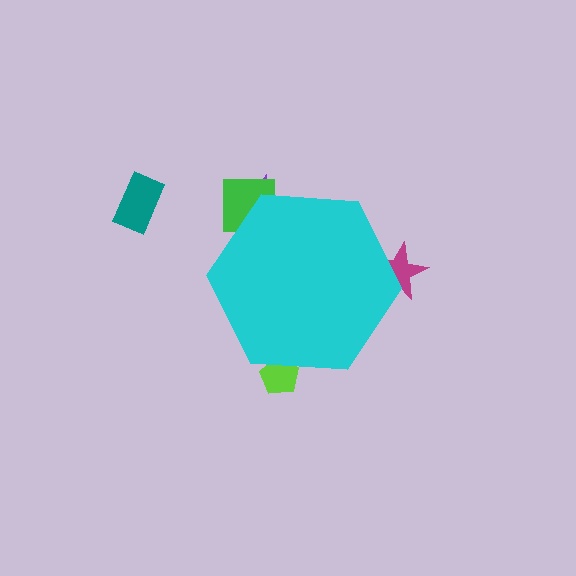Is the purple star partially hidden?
Yes, the purple star is partially hidden behind the cyan hexagon.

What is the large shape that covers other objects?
A cyan hexagon.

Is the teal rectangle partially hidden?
No, the teal rectangle is fully visible.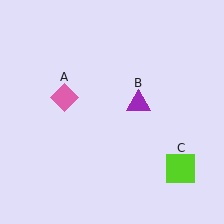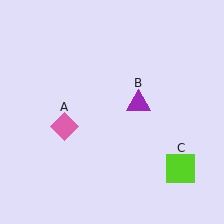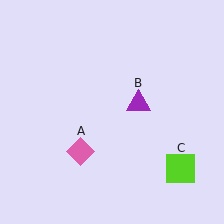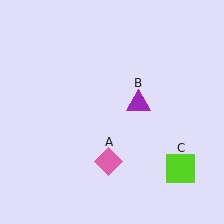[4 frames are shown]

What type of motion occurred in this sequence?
The pink diamond (object A) rotated counterclockwise around the center of the scene.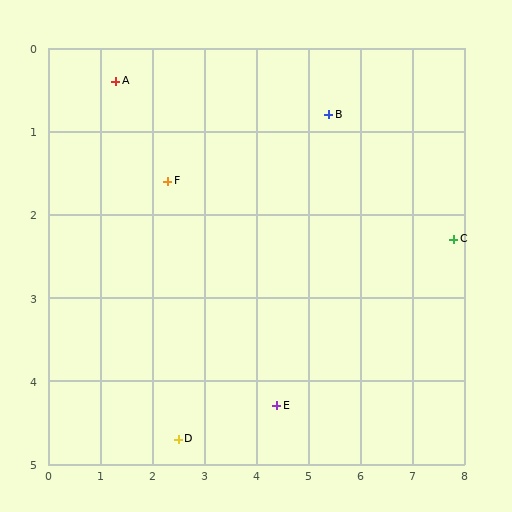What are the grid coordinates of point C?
Point C is at approximately (7.8, 2.3).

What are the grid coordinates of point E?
Point E is at approximately (4.4, 4.3).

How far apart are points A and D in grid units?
Points A and D are about 4.5 grid units apart.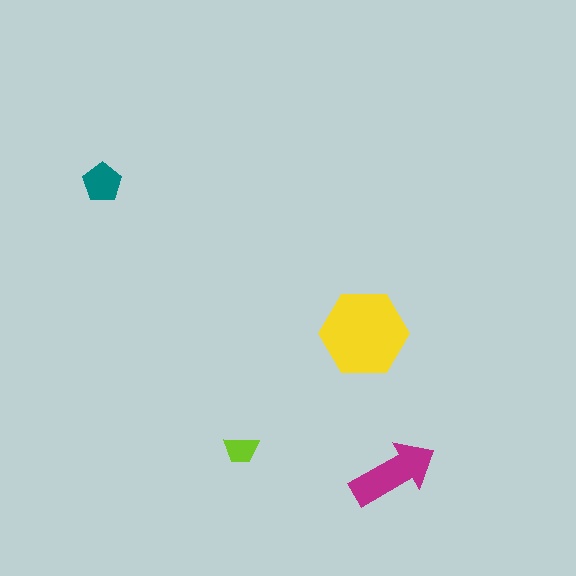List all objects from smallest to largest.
The lime trapezoid, the teal pentagon, the magenta arrow, the yellow hexagon.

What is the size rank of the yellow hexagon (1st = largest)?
1st.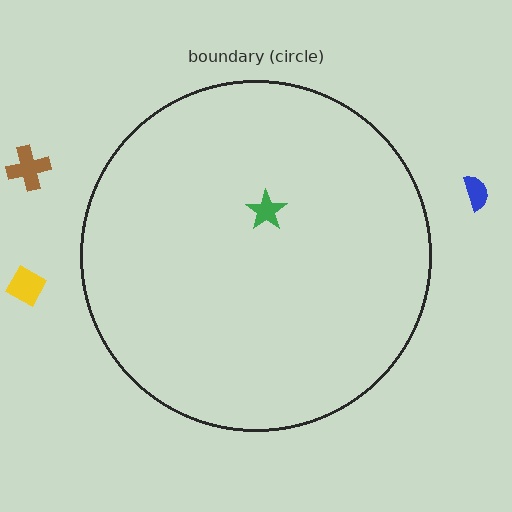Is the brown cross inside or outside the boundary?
Outside.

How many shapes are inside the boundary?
1 inside, 3 outside.